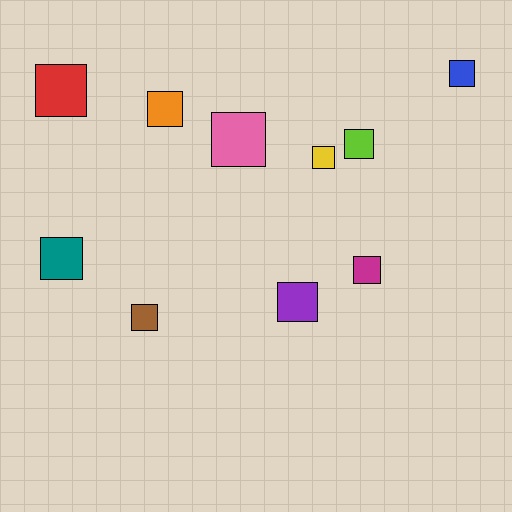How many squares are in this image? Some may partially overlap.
There are 10 squares.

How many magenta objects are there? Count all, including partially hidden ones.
There is 1 magenta object.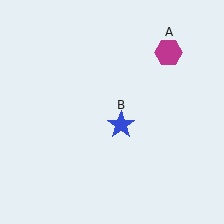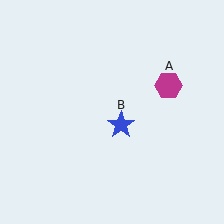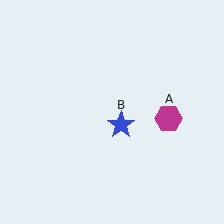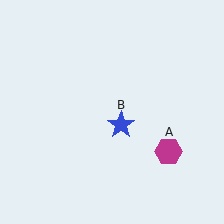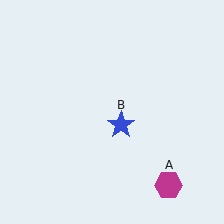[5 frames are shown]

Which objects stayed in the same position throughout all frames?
Blue star (object B) remained stationary.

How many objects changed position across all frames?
1 object changed position: magenta hexagon (object A).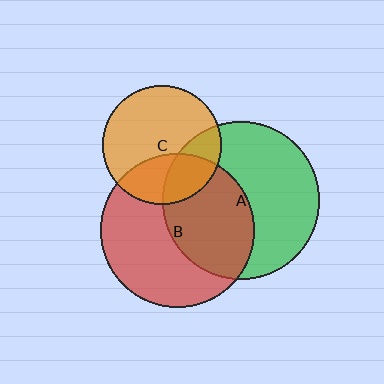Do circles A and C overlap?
Yes.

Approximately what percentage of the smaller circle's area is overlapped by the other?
Approximately 25%.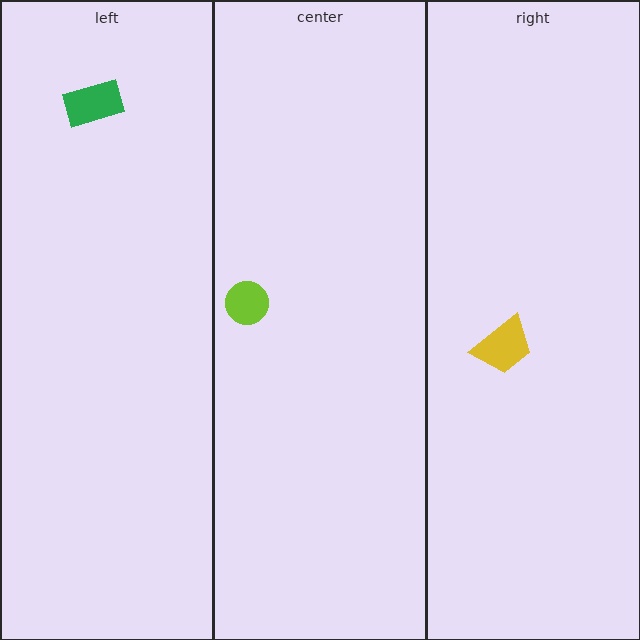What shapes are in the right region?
The yellow trapezoid.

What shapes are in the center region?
The lime circle.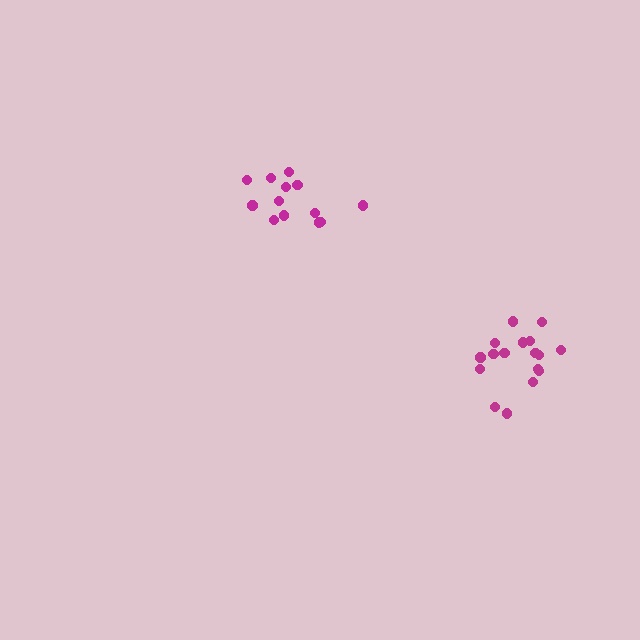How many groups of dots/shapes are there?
There are 2 groups.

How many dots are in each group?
Group 1: 13 dots, Group 2: 17 dots (30 total).